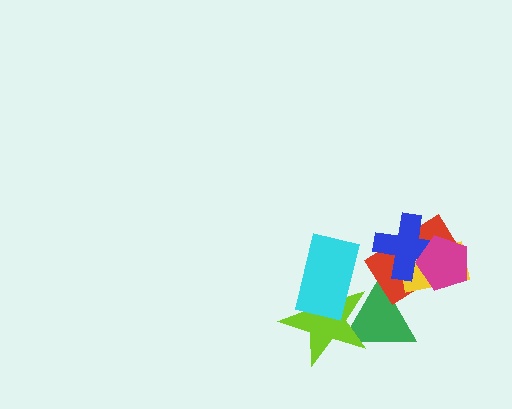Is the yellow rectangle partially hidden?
Yes, it is partially covered by another shape.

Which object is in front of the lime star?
The cyan rectangle is in front of the lime star.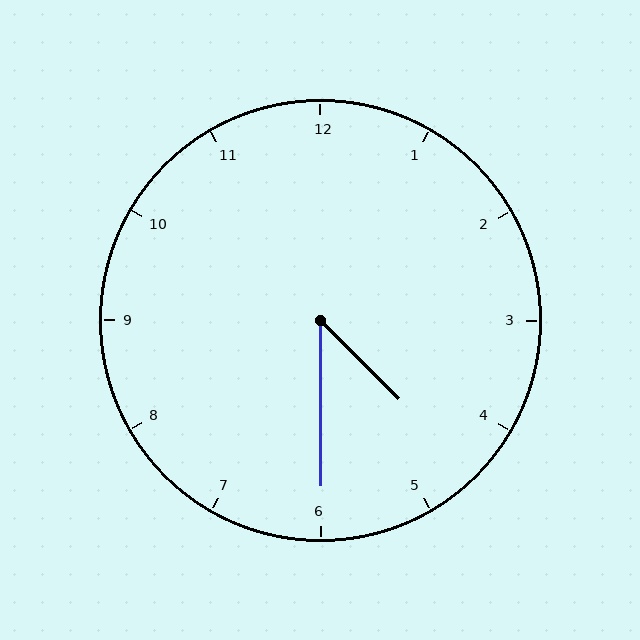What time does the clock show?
4:30.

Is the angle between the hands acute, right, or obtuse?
It is acute.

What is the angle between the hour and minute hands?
Approximately 45 degrees.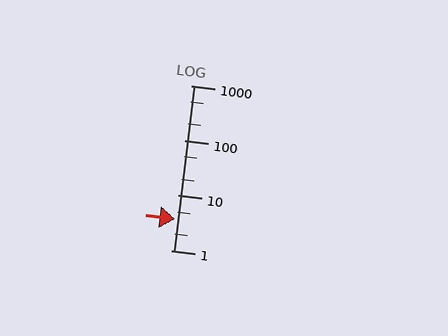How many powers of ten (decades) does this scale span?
The scale spans 3 decades, from 1 to 1000.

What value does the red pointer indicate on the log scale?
The pointer indicates approximately 3.7.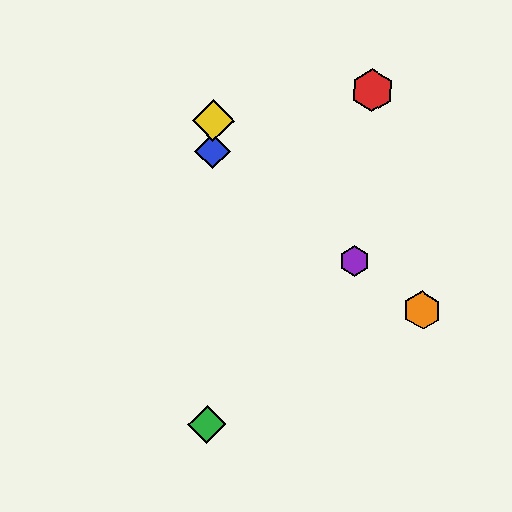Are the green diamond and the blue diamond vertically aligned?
Yes, both are at x≈207.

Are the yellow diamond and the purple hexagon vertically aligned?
No, the yellow diamond is at x≈213 and the purple hexagon is at x≈354.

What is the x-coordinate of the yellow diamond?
The yellow diamond is at x≈213.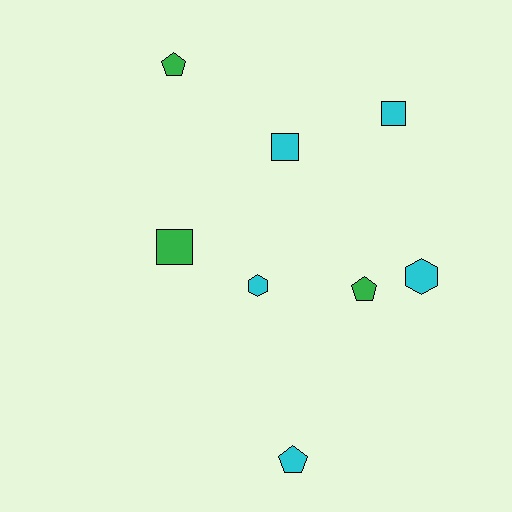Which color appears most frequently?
Cyan, with 5 objects.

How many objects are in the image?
There are 8 objects.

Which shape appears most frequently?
Pentagon, with 3 objects.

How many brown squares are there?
There are no brown squares.